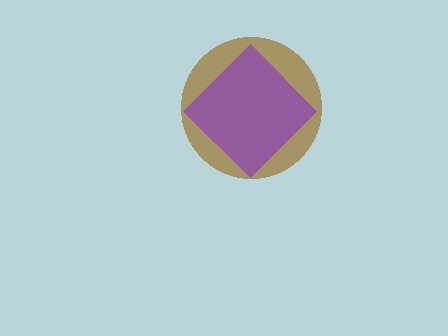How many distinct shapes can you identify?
There are 2 distinct shapes: a brown circle, a purple diamond.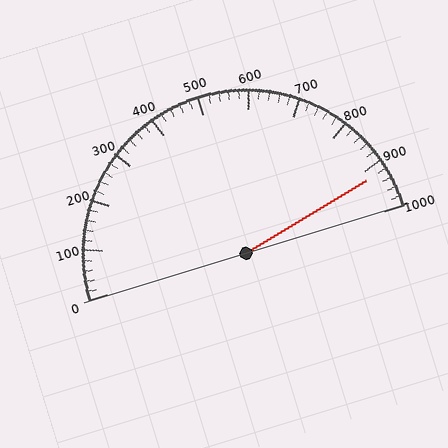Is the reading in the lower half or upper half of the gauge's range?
The reading is in the upper half of the range (0 to 1000).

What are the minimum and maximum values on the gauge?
The gauge ranges from 0 to 1000.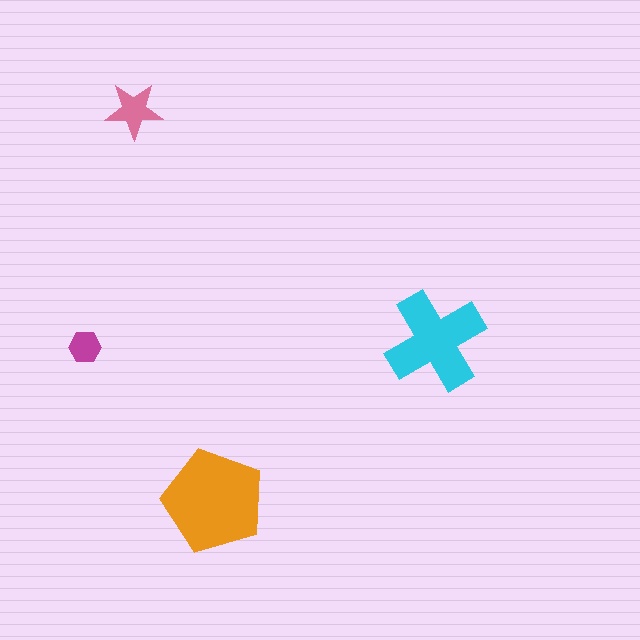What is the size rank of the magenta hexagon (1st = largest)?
4th.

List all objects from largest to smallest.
The orange pentagon, the cyan cross, the pink star, the magenta hexagon.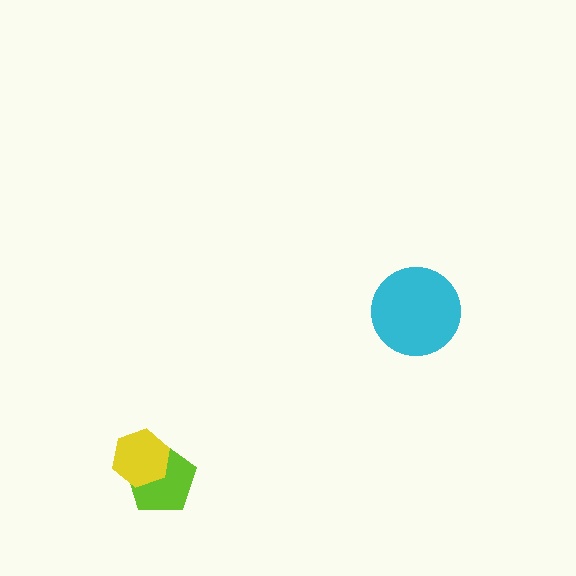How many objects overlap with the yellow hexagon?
1 object overlaps with the yellow hexagon.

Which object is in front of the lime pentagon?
The yellow hexagon is in front of the lime pentagon.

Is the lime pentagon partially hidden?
Yes, it is partially covered by another shape.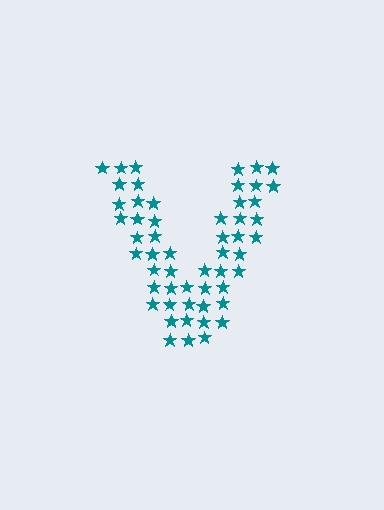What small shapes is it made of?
It is made of small stars.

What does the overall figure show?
The overall figure shows the letter V.